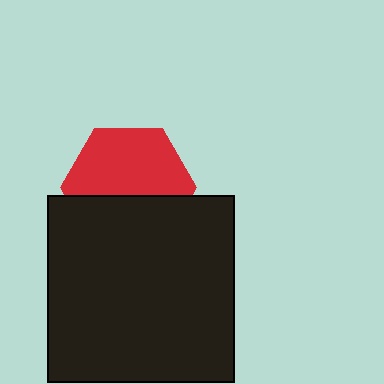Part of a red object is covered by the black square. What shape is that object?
It is a hexagon.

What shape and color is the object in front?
The object in front is a black square.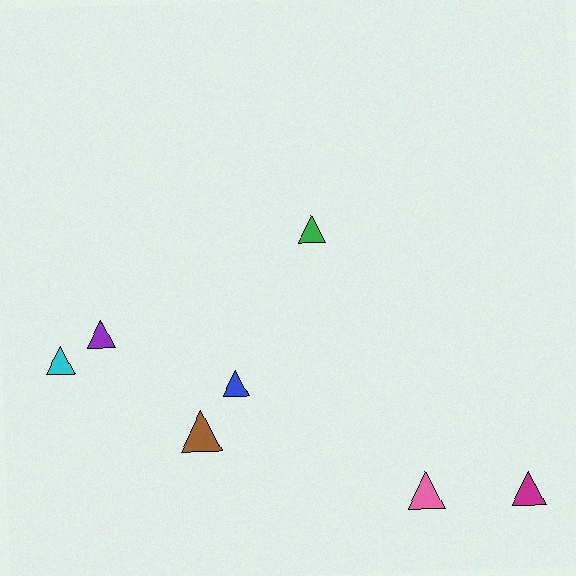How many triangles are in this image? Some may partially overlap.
There are 7 triangles.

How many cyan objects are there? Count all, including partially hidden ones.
There is 1 cyan object.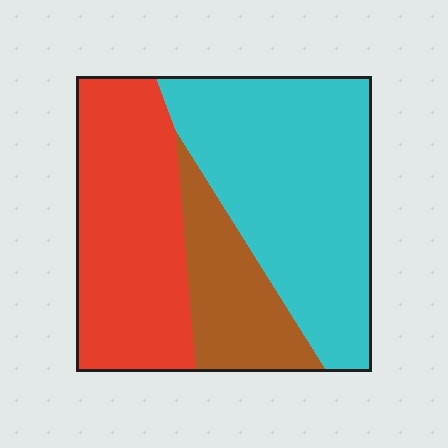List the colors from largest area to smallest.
From largest to smallest: cyan, red, brown.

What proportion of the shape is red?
Red takes up about three eighths (3/8) of the shape.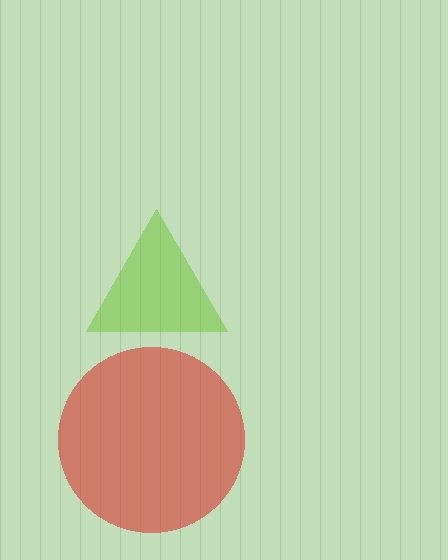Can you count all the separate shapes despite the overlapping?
Yes, there are 2 separate shapes.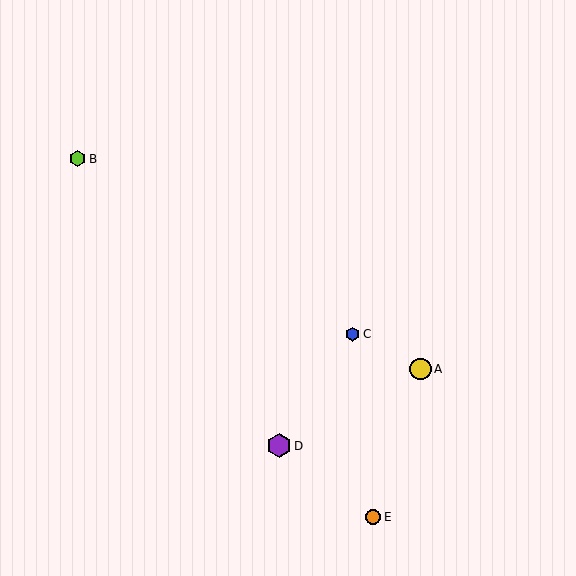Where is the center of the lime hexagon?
The center of the lime hexagon is at (78, 159).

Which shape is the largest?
The purple hexagon (labeled D) is the largest.